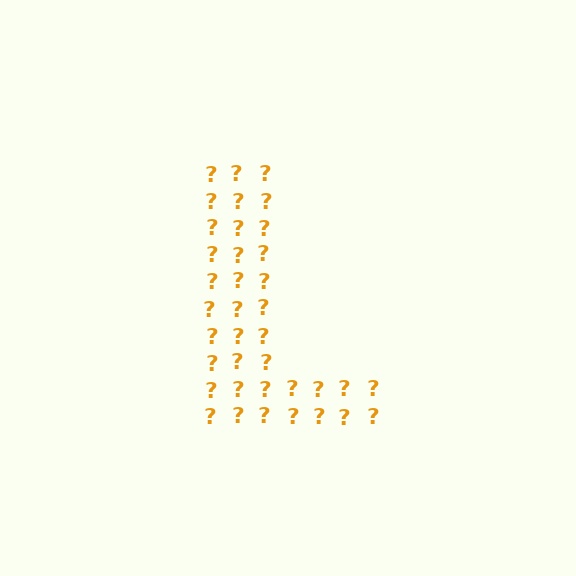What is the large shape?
The large shape is the letter L.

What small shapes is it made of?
It is made of small question marks.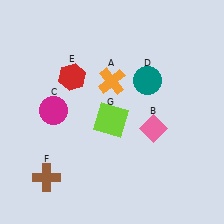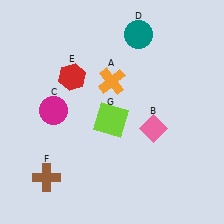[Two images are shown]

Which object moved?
The teal circle (D) moved up.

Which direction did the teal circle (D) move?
The teal circle (D) moved up.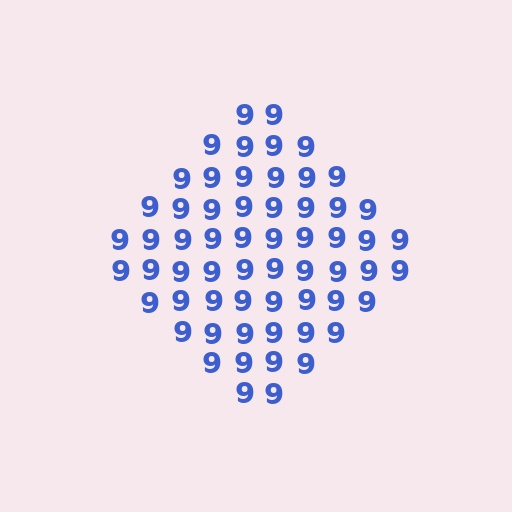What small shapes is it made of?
It is made of small digit 9's.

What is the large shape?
The large shape is a diamond.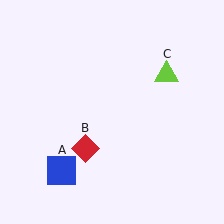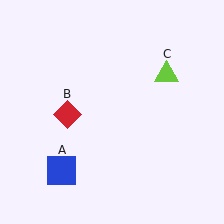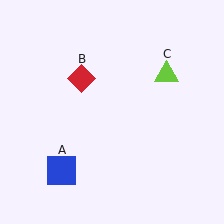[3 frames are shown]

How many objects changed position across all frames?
1 object changed position: red diamond (object B).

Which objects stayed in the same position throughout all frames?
Blue square (object A) and lime triangle (object C) remained stationary.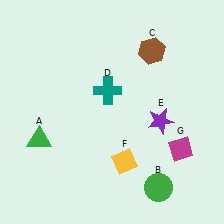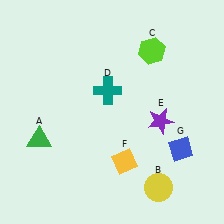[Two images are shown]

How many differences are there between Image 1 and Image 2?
There are 3 differences between the two images.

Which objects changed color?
B changed from green to yellow. C changed from brown to lime. G changed from magenta to blue.